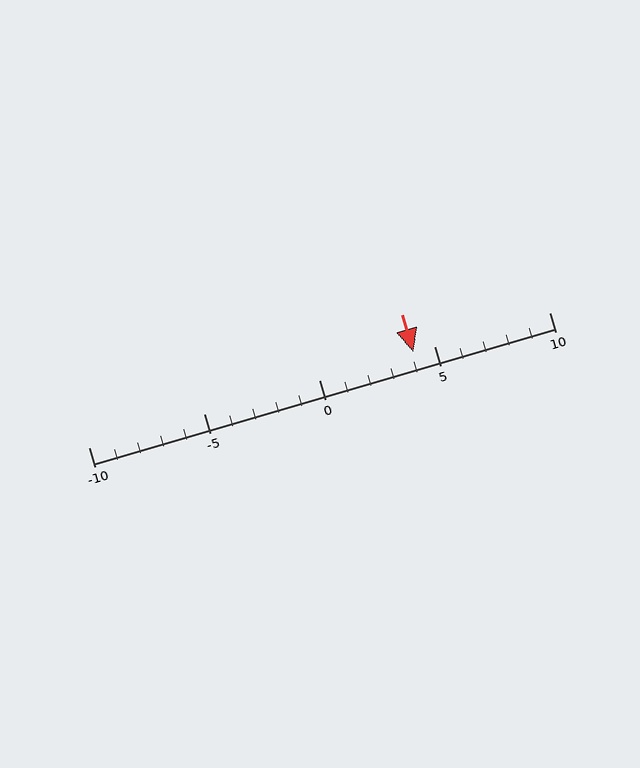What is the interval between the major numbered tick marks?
The major tick marks are spaced 5 units apart.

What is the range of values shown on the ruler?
The ruler shows values from -10 to 10.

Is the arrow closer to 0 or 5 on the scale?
The arrow is closer to 5.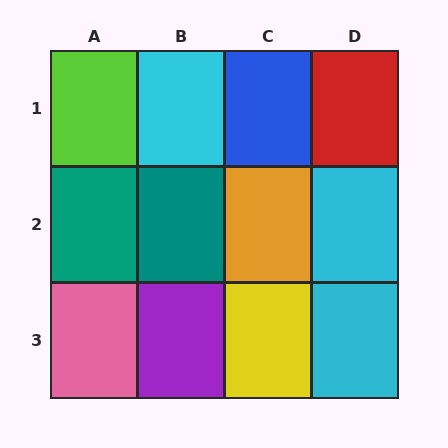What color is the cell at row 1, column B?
Cyan.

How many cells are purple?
1 cell is purple.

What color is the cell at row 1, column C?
Blue.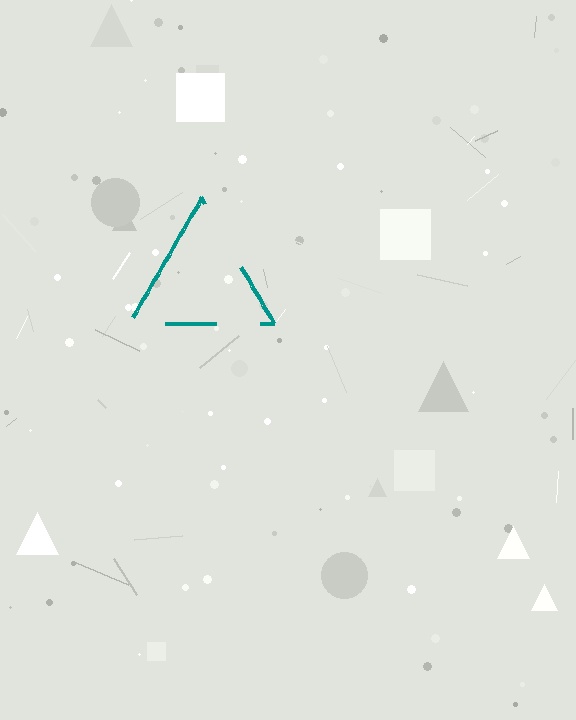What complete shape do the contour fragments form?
The contour fragments form a triangle.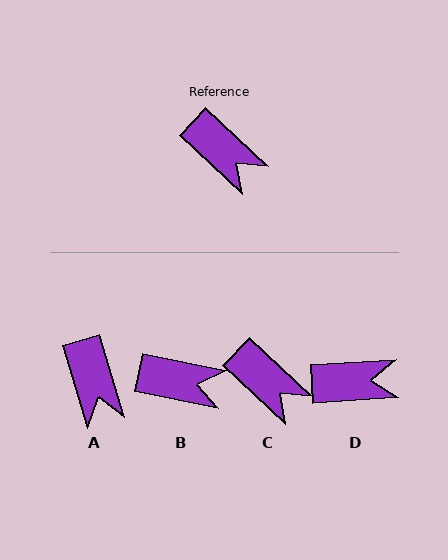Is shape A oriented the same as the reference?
No, it is off by about 30 degrees.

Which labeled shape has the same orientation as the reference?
C.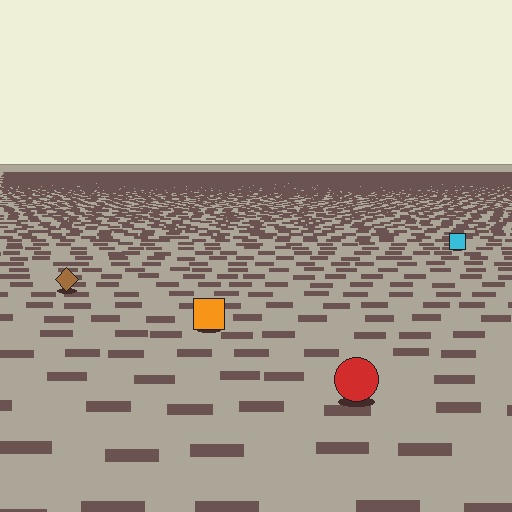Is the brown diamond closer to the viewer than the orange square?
No. The orange square is closer — you can tell from the texture gradient: the ground texture is coarser near it.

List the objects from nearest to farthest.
From nearest to farthest: the red circle, the orange square, the brown diamond, the cyan square.